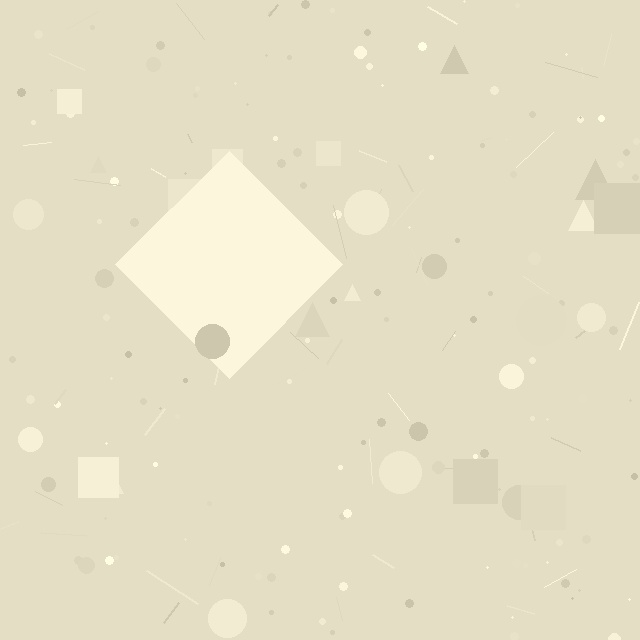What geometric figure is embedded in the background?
A diamond is embedded in the background.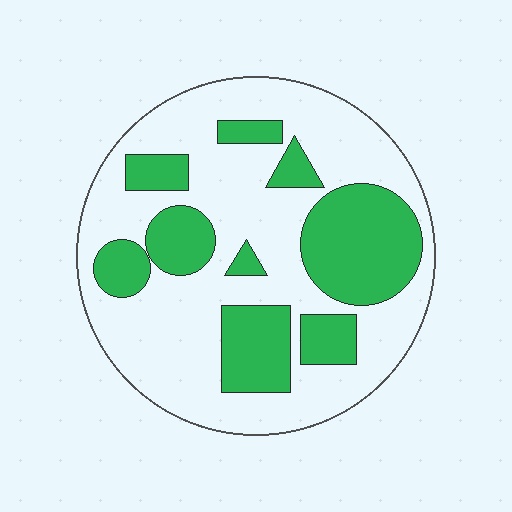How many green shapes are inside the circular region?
9.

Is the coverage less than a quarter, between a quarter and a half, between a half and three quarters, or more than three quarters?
Between a quarter and a half.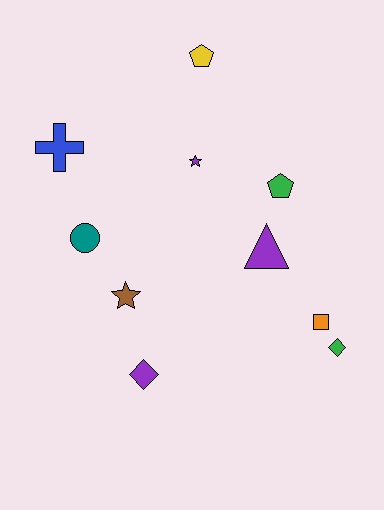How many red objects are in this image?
There are no red objects.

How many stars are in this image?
There are 2 stars.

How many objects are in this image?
There are 10 objects.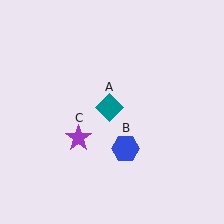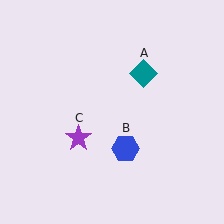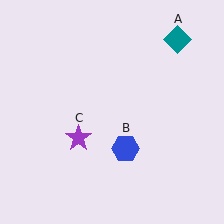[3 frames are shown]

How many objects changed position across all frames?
1 object changed position: teal diamond (object A).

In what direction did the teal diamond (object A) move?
The teal diamond (object A) moved up and to the right.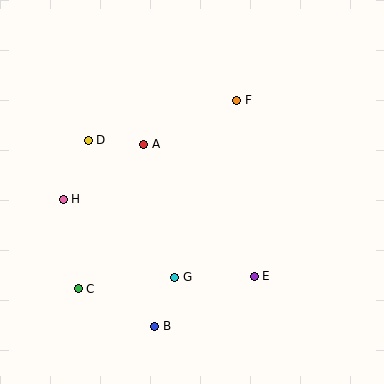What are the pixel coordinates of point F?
Point F is at (237, 100).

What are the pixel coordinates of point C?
Point C is at (78, 289).